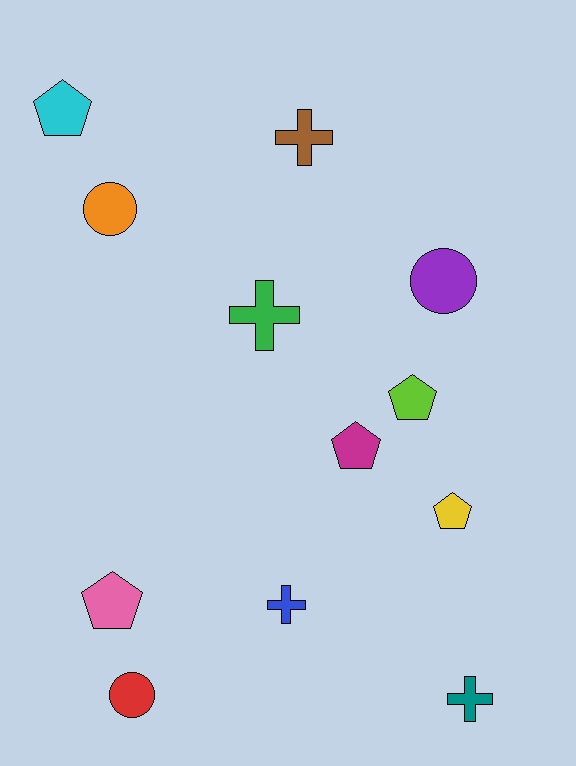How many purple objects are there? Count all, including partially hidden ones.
There is 1 purple object.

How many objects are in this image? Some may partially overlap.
There are 12 objects.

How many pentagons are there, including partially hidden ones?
There are 5 pentagons.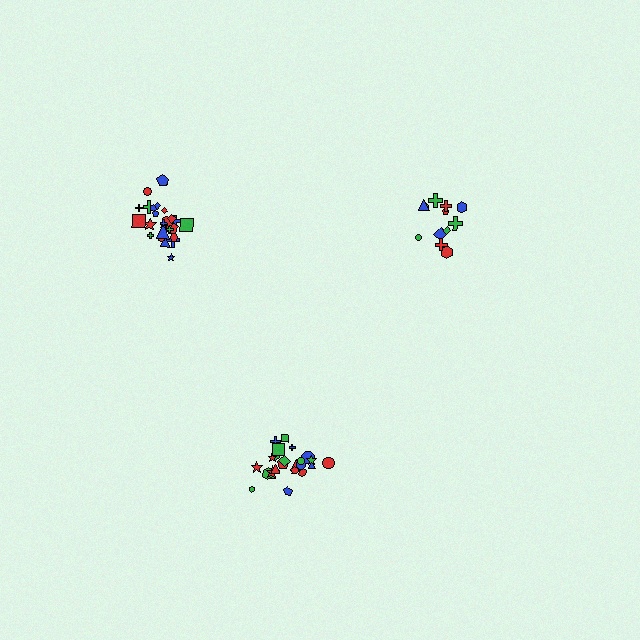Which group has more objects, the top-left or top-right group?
The top-left group.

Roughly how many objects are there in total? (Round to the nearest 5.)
Roughly 60 objects in total.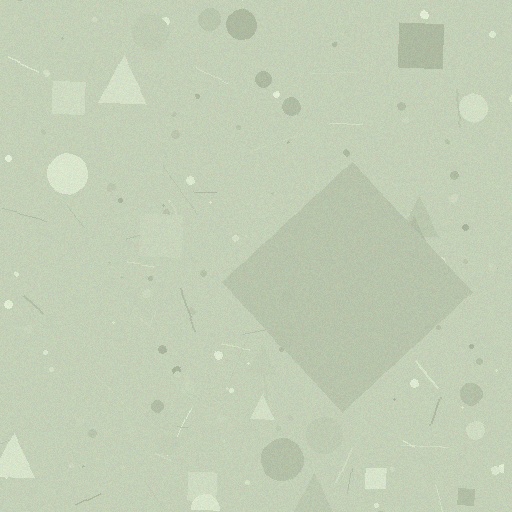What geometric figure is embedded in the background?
A diamond is embedded in the background.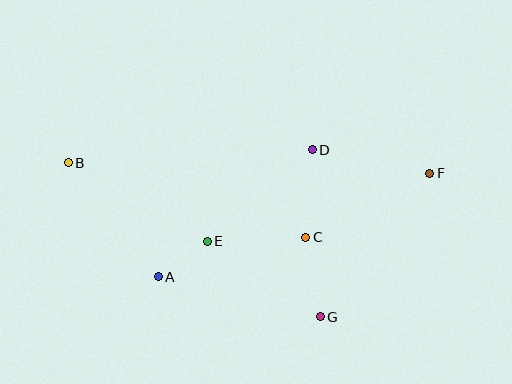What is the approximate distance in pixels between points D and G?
The distance between D and G is approximately 167 pixels.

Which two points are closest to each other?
Points A and E are closest to each other.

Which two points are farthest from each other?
Points B and F are farthest from each other.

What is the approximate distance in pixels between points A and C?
The distance between A and C is approximately 153 pixels.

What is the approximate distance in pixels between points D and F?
The distance between D and F is approximately 120 pixels.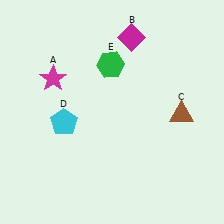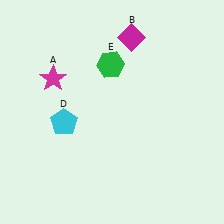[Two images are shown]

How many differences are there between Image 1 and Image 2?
There is 1 difference between the two images.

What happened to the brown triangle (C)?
The brown triangle (C) was removed in Image 2. It was in the bottom-right area of Image 1.